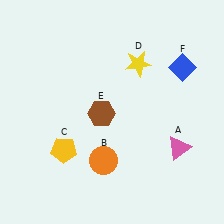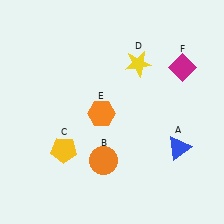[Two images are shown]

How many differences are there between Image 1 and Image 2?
There are 3 differences between the two images.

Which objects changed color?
A changed from pink to blue. E changed from brown to orange. F changed from blue to magenta.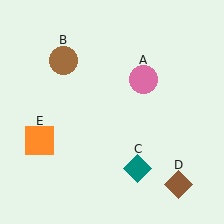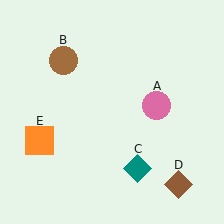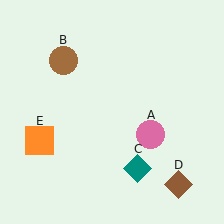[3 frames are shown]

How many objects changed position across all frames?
1 object changed position: pink circle (object A).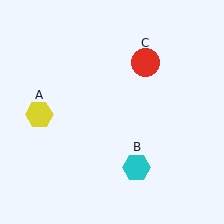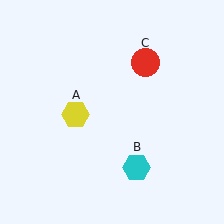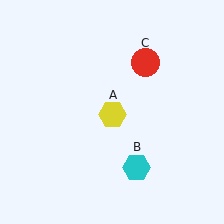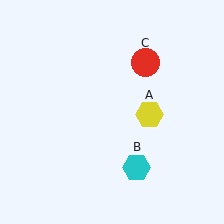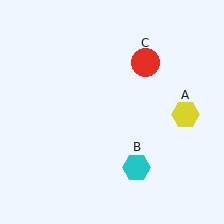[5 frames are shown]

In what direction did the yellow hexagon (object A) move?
The yellow hexagon (object A) moved right.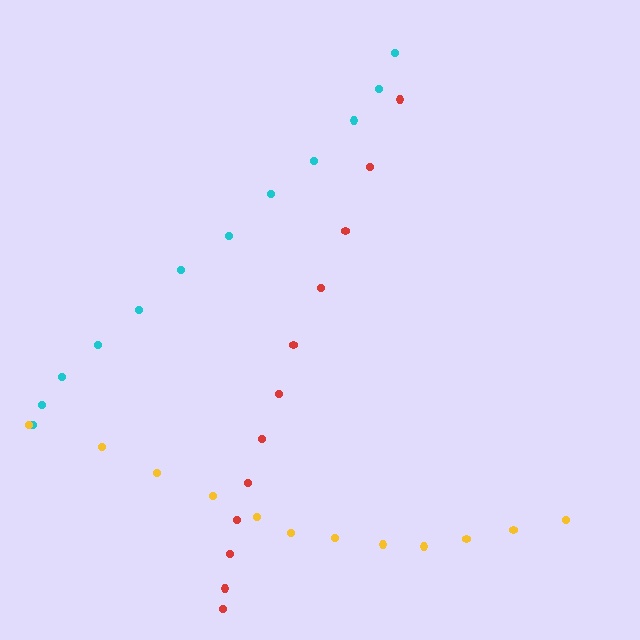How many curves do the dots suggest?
There are 3 distinct paths.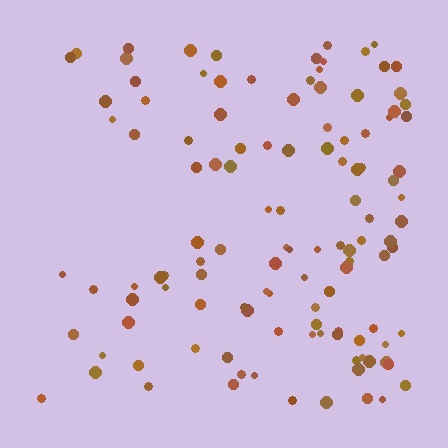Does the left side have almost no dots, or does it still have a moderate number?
Still a moderate number, just noticeably fewer than the right.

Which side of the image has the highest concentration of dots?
The right.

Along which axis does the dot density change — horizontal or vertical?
Horizontal.